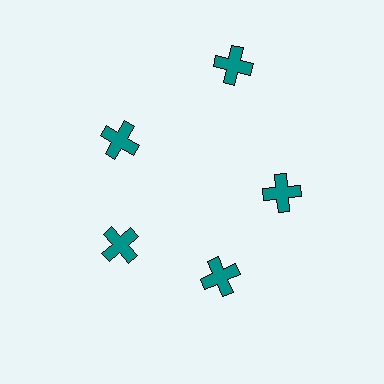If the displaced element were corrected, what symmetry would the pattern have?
It would have 5-fold rotational symmetry — the pattern would map onto itself every 72 degrees.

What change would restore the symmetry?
The symmetry would be restored by moving it inward, back onto the ring so that all 5 crosses sit at equal angles and equal distance from the center.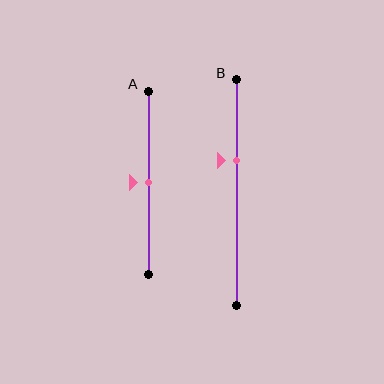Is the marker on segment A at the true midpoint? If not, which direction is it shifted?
Yes, the marker on segment A is at the true midpoint.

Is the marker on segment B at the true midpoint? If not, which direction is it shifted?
No, the marker on segment B is shifted upward by about 14% of the segment length.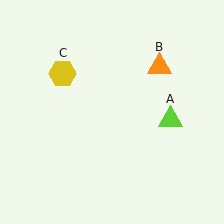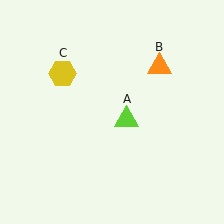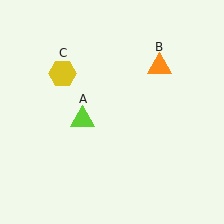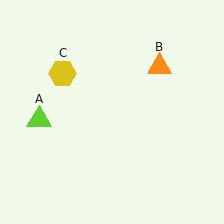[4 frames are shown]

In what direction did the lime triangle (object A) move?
The lime triangle (object A) moved left.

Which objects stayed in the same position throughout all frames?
Orange triangle (object B) and yellow hexagon (object C) remained stationary.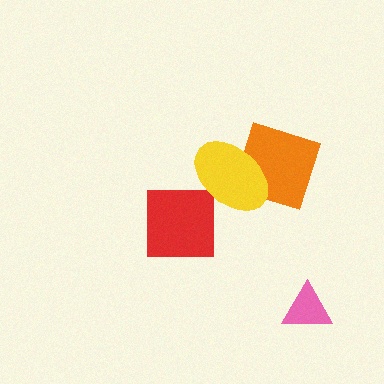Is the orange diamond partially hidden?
Yes, it is partially covered by another shape.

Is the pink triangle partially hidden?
No, no other shape covers it.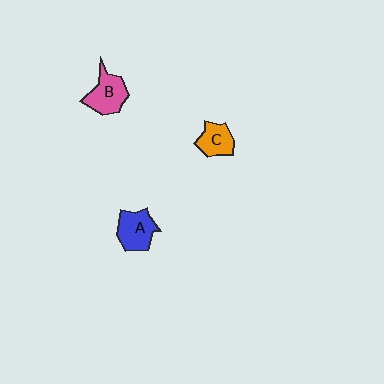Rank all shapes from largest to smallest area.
From largest to smallest: B (pink), A (blue), C (orange).